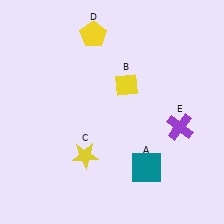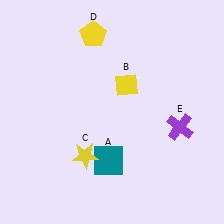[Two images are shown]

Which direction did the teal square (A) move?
The teal square (A) moved left.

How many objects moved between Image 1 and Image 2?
1 object moved between the two images.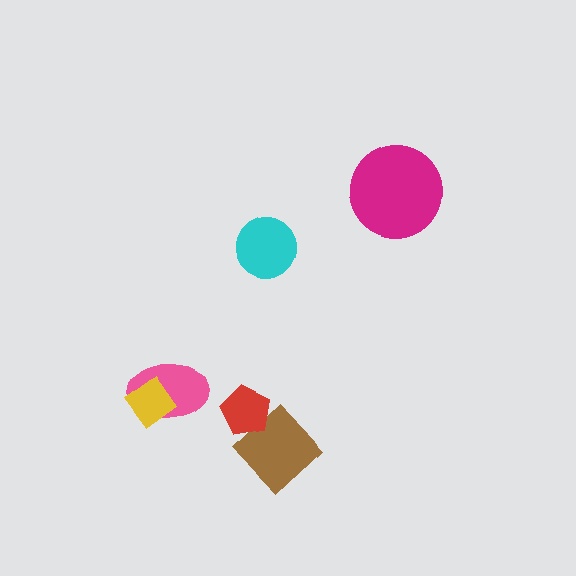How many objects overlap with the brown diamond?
1 object overlaps with the brown diamond.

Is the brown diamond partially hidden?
Yes, it is partially covered by another shape.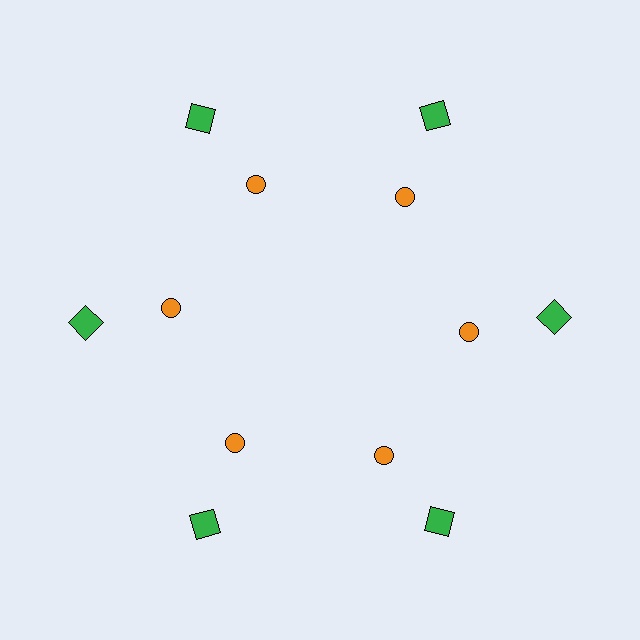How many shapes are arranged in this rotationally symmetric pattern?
There are 12 shapes, arranged in 6 groups of 2.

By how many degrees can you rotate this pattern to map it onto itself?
The pattern maps onto itself every 60 degrees of rotation.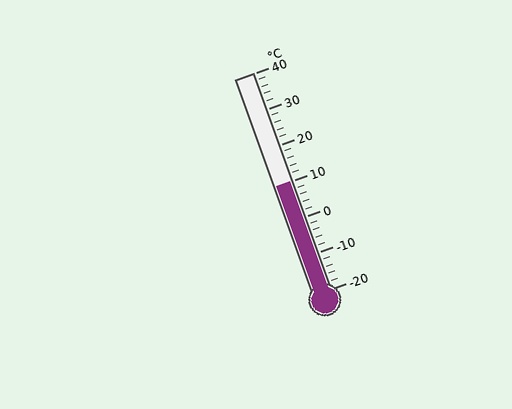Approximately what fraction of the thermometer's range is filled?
The thermometer is filled to approximately 50% of its range.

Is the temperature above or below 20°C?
The temperature is below 20°C.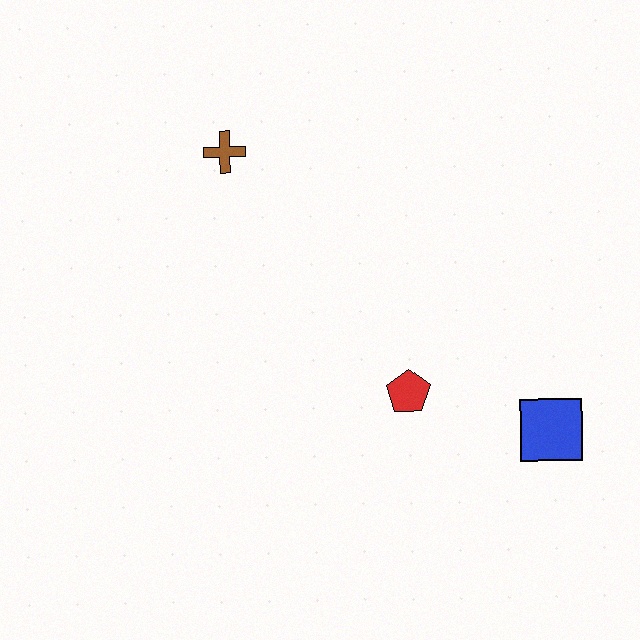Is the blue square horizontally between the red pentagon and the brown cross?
No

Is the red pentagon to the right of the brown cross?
Yes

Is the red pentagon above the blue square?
Yes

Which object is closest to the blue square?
The red pentagon is closest to the blue square.